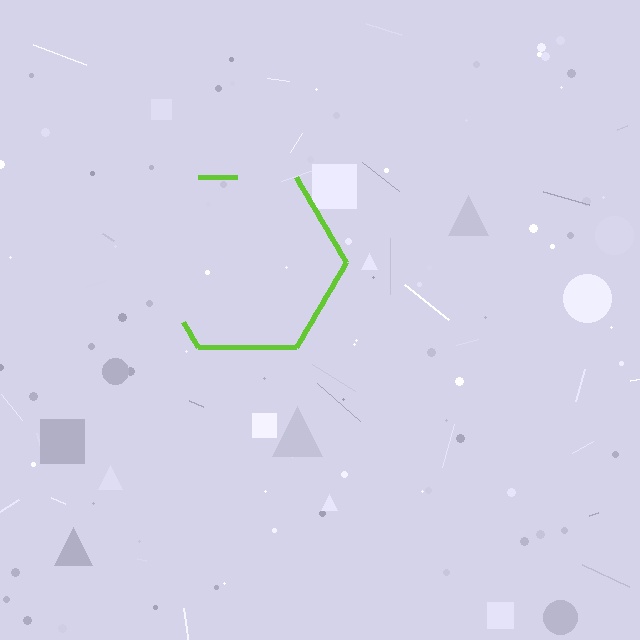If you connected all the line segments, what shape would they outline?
They would outline a hexagon.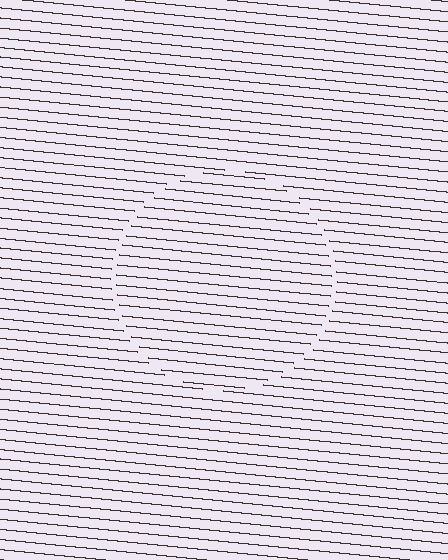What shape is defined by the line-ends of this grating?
An illusory circle. The interior of the shape contains the same grating, shifted by half a period — the contour is defined by the phase discontinuity where line-ends from the inner and outer gratings abut.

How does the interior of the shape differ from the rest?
The interior of the shape contains the same grating, shifted by half a period — the contour is defined by the phase discontinuity where line-ends from the inner and outer gratings abut.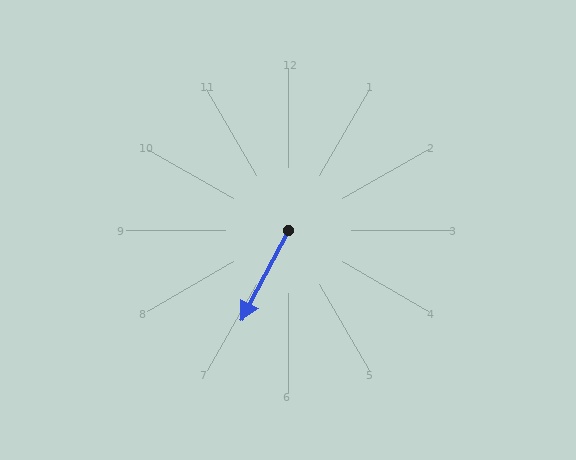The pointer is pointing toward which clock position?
Roughly 7 o'clock.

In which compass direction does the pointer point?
Southwest.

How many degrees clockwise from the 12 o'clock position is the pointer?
Approximately 208 degrees.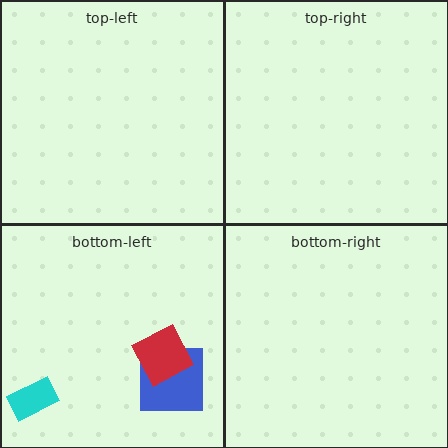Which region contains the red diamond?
The bottom-left region.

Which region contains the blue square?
The bottom-left region.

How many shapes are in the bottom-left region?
3.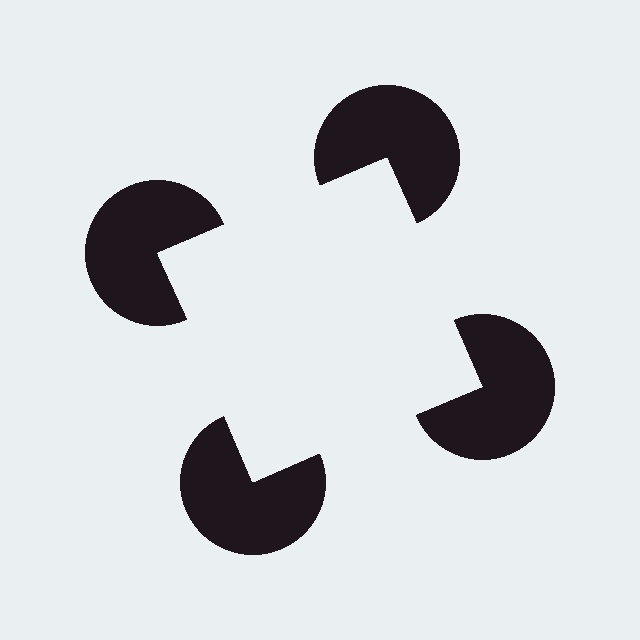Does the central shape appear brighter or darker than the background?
It typically appears slightly brighter than the background, even though no actual brightness change is drawn.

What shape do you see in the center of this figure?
An illusory square — its edges are inferred from the aligned wedge cuts in the pac-man discs, not physically drawn.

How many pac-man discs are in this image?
There are 4 — one at each vertex of the illusory square.